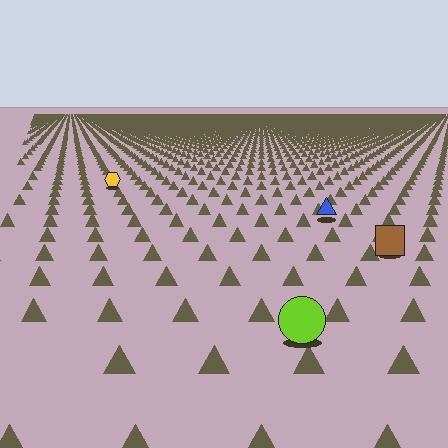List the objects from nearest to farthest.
From nearest to farthest: the lime circle, the brown square, the blue triangle, the yellow hexagon.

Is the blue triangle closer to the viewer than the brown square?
No. The brown square is closer — you can tell from the texture gradient: the ground texture is coarser near it.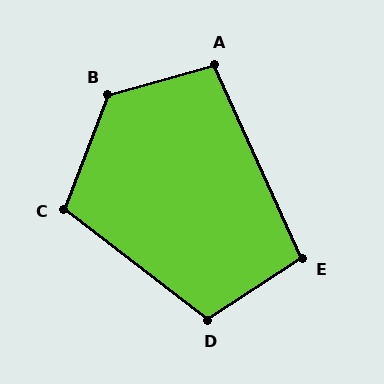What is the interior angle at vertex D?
Approximately 109 degrees (obtuse).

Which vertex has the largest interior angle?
B, at approximately 126 degrees.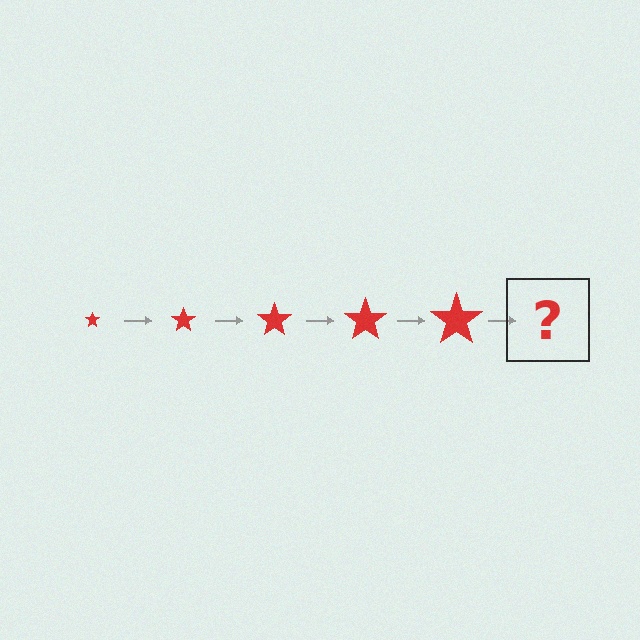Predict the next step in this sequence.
The next step is a red star, larger than the previous one.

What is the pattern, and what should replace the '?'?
The pattern is that the star gets progressively larger each step. The '?' should be a red star, larger than the previous one.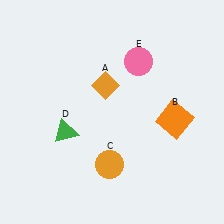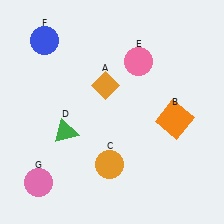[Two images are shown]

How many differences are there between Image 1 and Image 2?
There are 2 differences between the two images.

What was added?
A blue circle (F), a pink circle (G) were added in Image 2.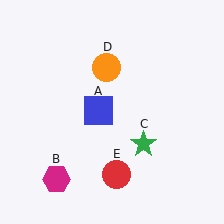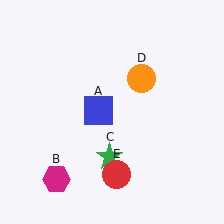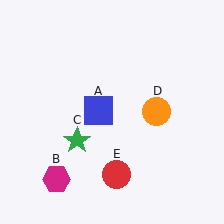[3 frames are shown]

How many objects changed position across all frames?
2 objects changed position: green star (object C), orange circle (object D).